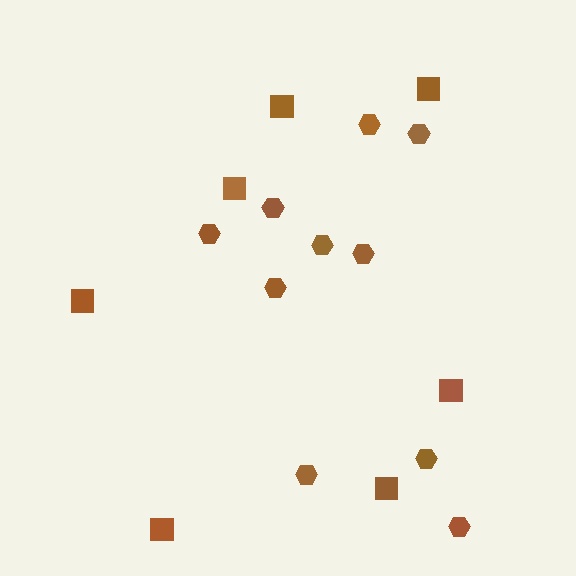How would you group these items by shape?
There are 2 groups: one group of hexagons (10) and one group of squares (7).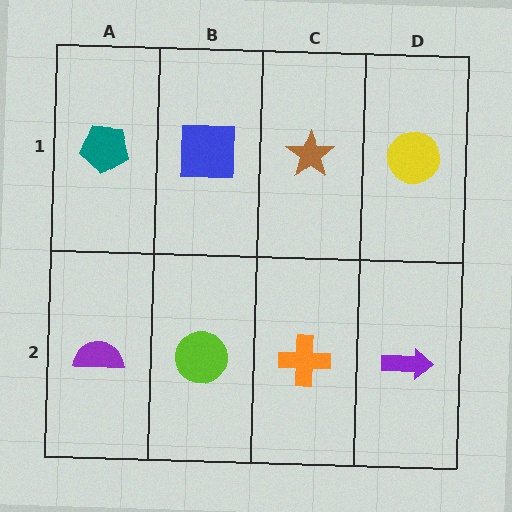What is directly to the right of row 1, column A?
A blue square.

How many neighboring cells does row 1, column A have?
2.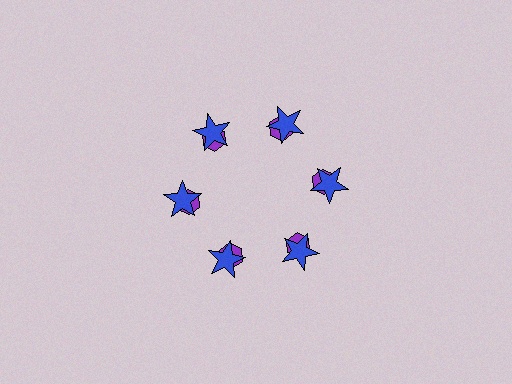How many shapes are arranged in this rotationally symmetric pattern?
There are 12 shapes, arranged in 6 groups of 2.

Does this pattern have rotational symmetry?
Yes, this pattern has 6-fold rotational symmetry. It looks the same after rotating 60 degrees around the center.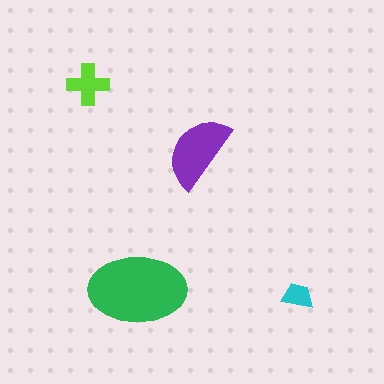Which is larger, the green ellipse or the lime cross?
The green ellipse.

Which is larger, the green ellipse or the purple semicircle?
The green ellipse.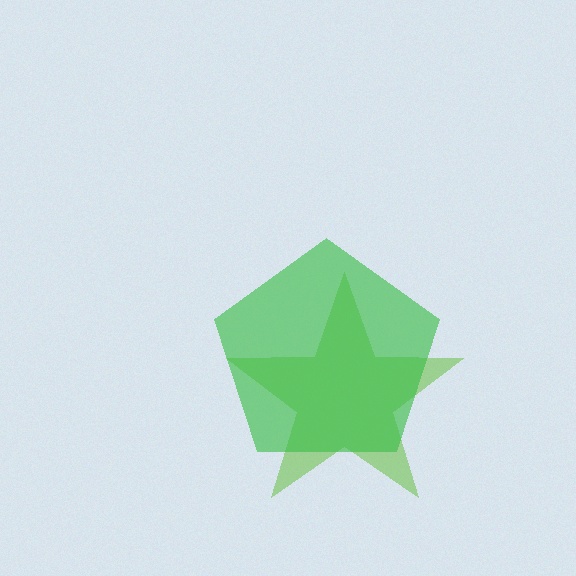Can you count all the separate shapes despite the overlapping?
Yes, there are 2 separate shapes.